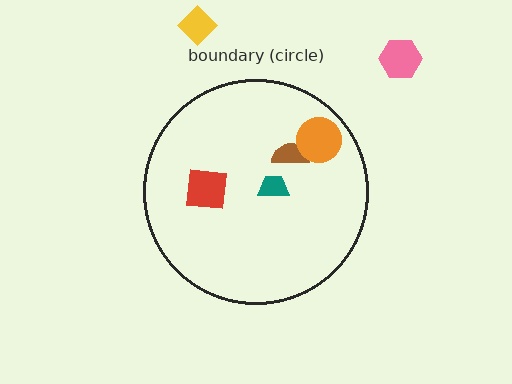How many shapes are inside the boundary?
4 inside, 2 outside.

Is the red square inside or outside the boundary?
Inside.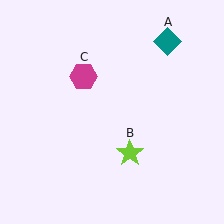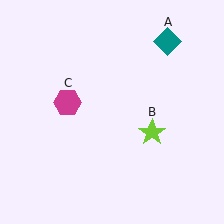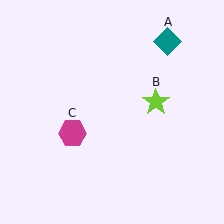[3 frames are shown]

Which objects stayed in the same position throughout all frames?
Teal diamond (object A) remained stationary.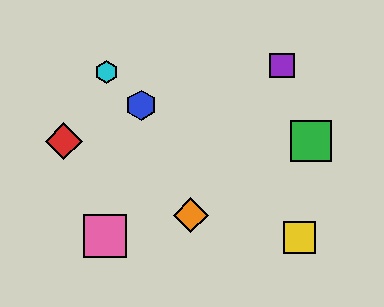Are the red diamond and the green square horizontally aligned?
Yes, both are at y≈141.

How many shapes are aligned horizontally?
2 shapes (the red diamond, the green square) are aligned horizontally.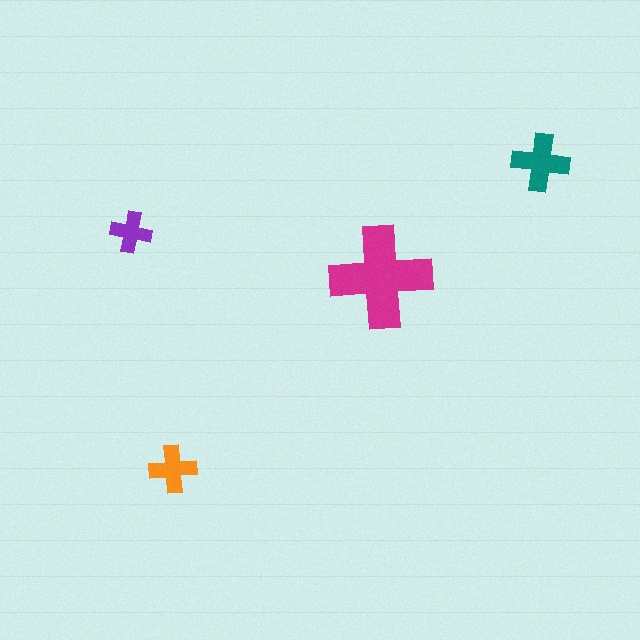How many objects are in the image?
There are 4 objects in the image.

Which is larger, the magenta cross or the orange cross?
The magenta one.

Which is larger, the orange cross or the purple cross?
The orange one.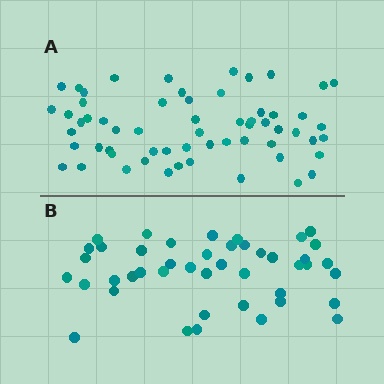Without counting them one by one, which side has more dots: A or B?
Region A (the top region) has more dots.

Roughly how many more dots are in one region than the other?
Region A has approximately 15 more dots than region B.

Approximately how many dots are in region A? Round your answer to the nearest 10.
About 60 dots.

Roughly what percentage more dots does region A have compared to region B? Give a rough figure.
About 35% more.